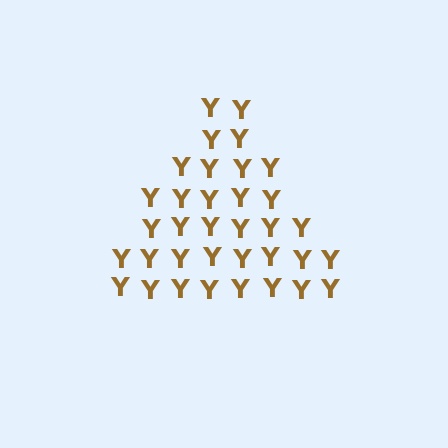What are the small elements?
The small elements are letter Y's.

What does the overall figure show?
The overall figure shows a triangle.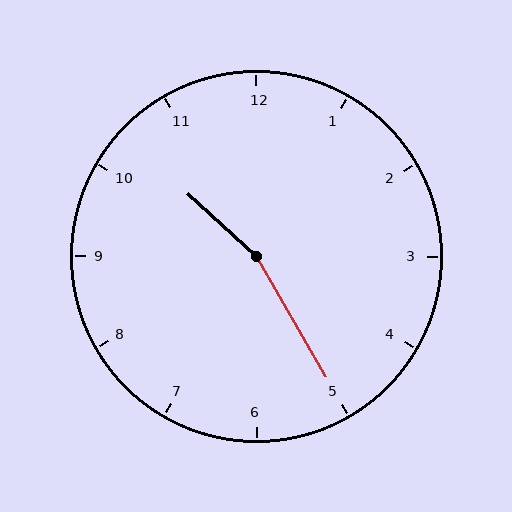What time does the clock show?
10:25.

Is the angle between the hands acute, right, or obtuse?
It is obtuse.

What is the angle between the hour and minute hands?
Approximately 162 degrees.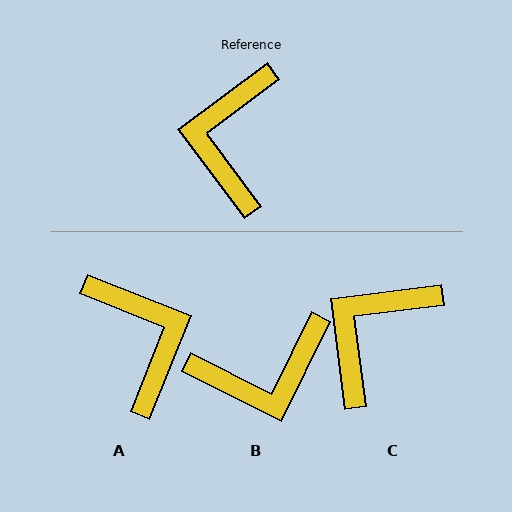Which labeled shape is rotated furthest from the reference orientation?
A, about 149 degrees away.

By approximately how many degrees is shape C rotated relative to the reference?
Approximately 30 degrees clockwise.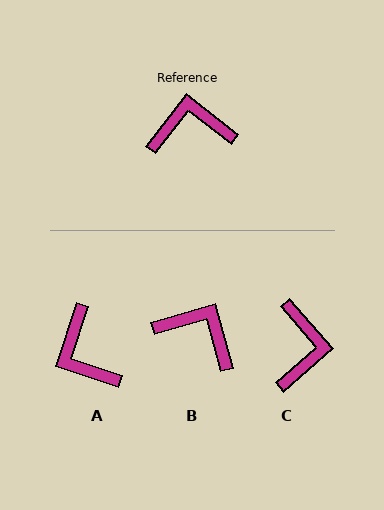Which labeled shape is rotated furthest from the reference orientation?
A, about 109 degrees away.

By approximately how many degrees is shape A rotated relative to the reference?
Approximately 109 degrees counter-clockwise.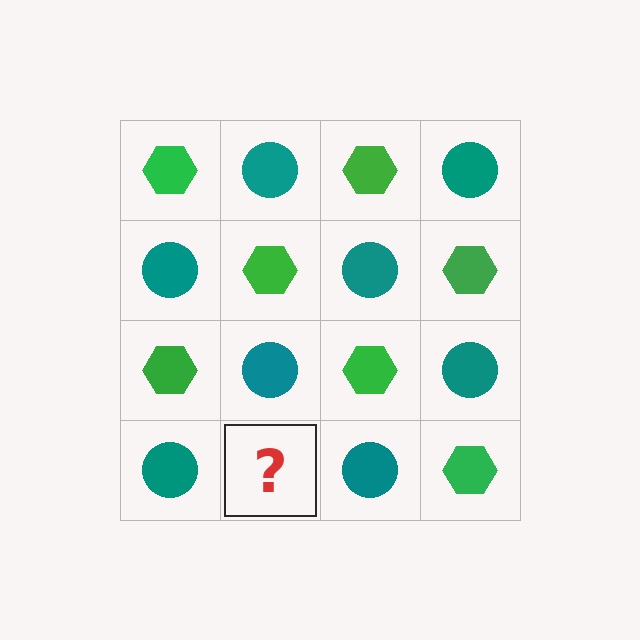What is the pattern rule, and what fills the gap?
The rule is that it alternates green hexagon and teal circle in a checkerboard pattern. The gap should be filled with a green hexagon.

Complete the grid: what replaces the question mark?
The question mark should be replaced with a green hexagon.